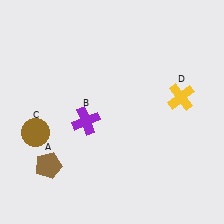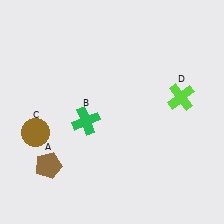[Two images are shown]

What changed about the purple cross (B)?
In Image 1, B is purple. In Image 2, it changed to green.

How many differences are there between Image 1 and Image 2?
There are 2 differences between the two images.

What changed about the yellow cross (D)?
In Image 1, D is yellow. In Image 2, it changed to lime.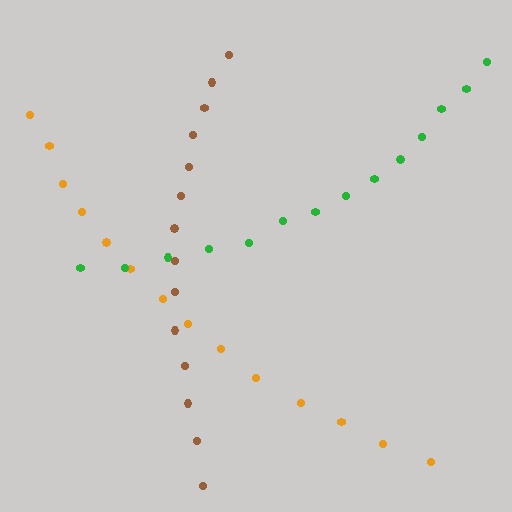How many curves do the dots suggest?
There are 3 distinct paths.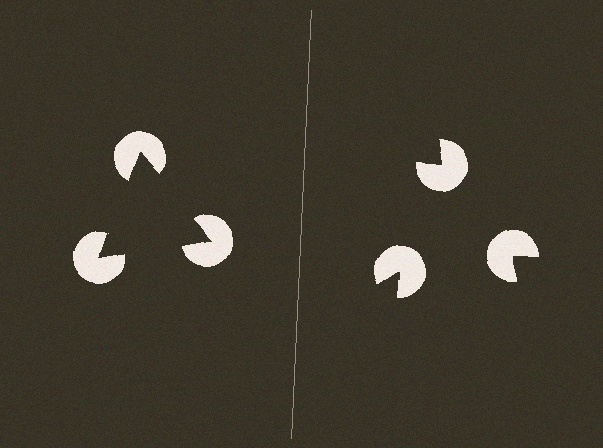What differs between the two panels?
The pac-man discs are positioned identically on both sides; only the wedge orientations differ. On the left they align to a triangle; on the right they are misaligned.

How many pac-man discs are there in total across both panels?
6 — 3 on each side.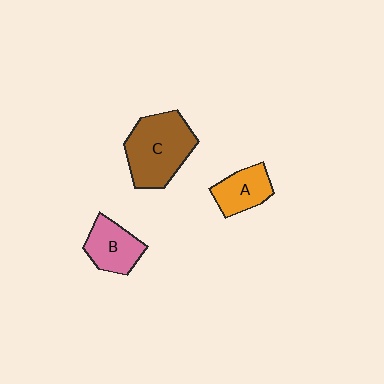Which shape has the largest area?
Shape C (brown).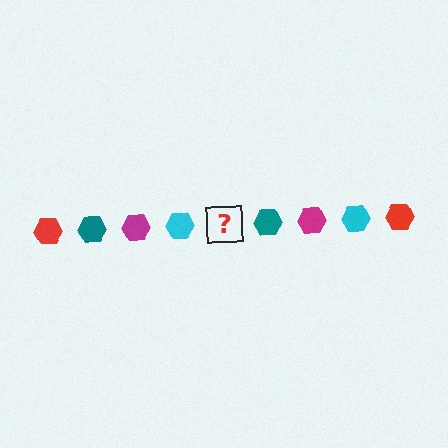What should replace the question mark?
The question mark should be replaced with a red hexagon.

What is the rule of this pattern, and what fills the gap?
The rule is that the pattern cycles through red, teal, magenta, cyan hexagons. The gap should be filled with a red hexagon.